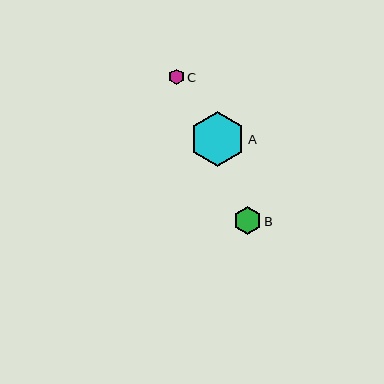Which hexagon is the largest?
Hexagon A is the largest with a size of approximately 55 pixels.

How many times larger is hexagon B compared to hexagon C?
Hexagon B is approximately 1.8 times the size of hexagon C.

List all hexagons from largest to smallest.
From largest to smallest: A, B, C.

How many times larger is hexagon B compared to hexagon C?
Hexagon B is approximately 1.8 times the size of hexagon C.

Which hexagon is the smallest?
Hexagon C is the smallest with a size of approximately 15 pixels.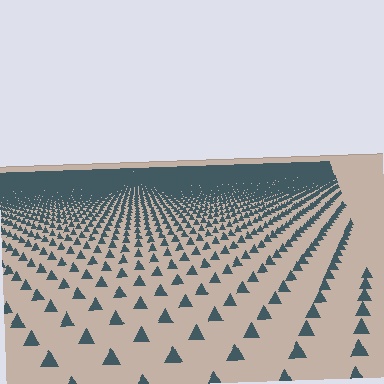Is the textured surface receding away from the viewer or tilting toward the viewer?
The surface is receding away from the viewer. Texture elements get smaller and denser toward the top.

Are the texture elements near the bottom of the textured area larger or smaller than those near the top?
Larger. Near the bottom, elements are closer to the viewer and appear at a bigger on-screen size.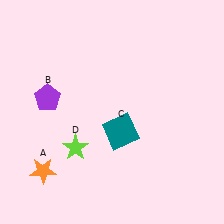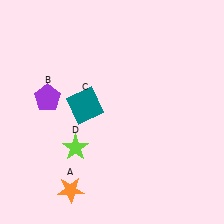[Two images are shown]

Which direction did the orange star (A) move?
The orange star (A) moved right.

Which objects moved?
The objects that moved are: the orange star (A), the teal square (C).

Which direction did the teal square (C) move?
The teal square (C) moved left.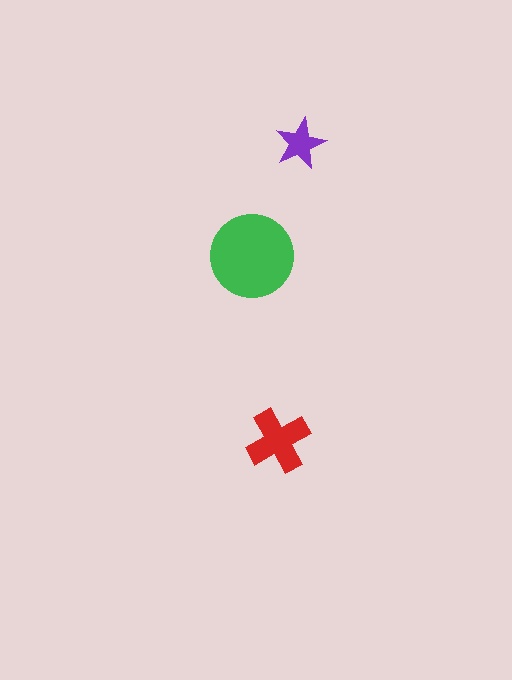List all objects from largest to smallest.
The green circle, the red cross, the purple star.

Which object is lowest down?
The red cross is bottommost.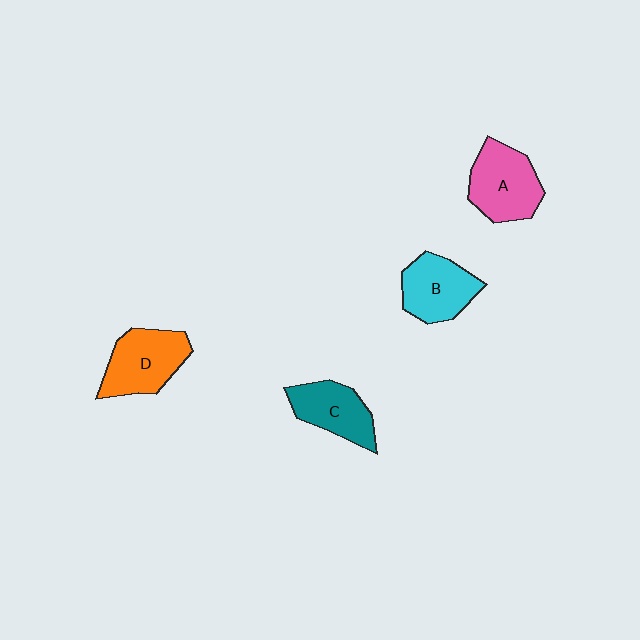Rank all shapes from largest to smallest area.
From largest to smallest: A (pink), D (orange), B (cyan), C (teal).